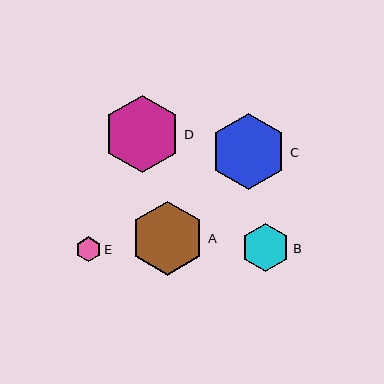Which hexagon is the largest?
Hexagon D is the largest with a size of approximately 78 pixels.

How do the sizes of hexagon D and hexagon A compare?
Hexagon D and hexagon A are approximately the same size.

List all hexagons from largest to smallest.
From largest to smallest: D, C, A, B, E.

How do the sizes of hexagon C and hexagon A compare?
Hexagon C and hexagon A are approximately the same size.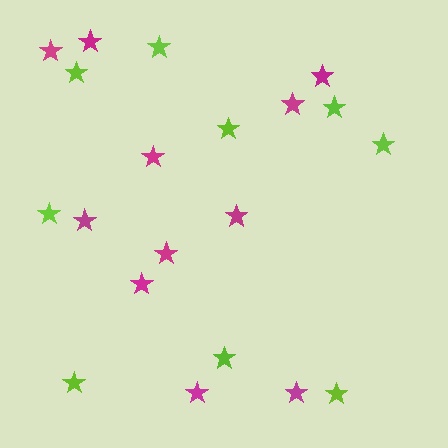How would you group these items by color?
There are 2 groups: one group of lime stars (9) and one group of magenta stars (11).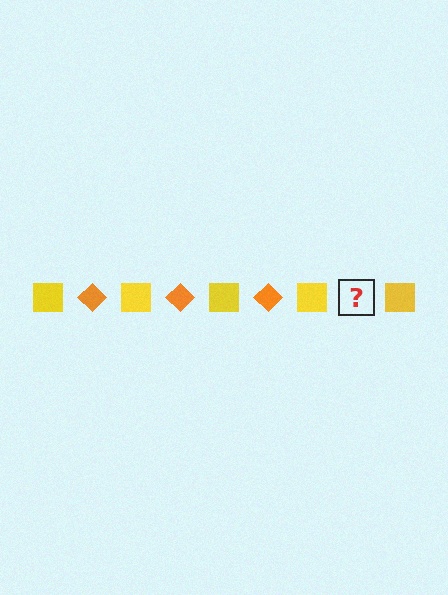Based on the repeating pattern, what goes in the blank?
The blank should be an orange diamond.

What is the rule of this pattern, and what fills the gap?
The rule is that the pattern alternates between yellow square and orange diamond. The gap should be filled with an orange diamond.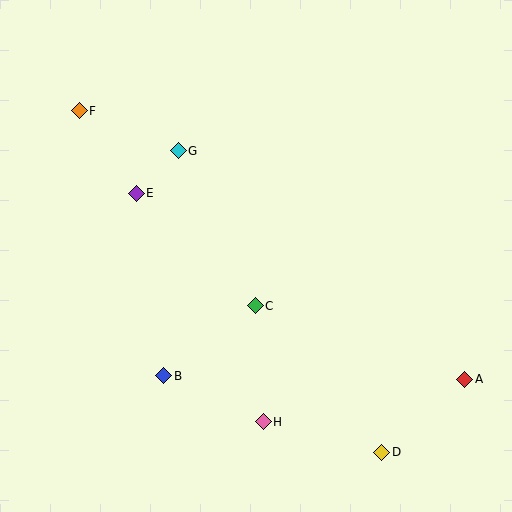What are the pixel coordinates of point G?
Point G is at (178, 151).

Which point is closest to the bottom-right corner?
Point A is closest to the bottom-right corner.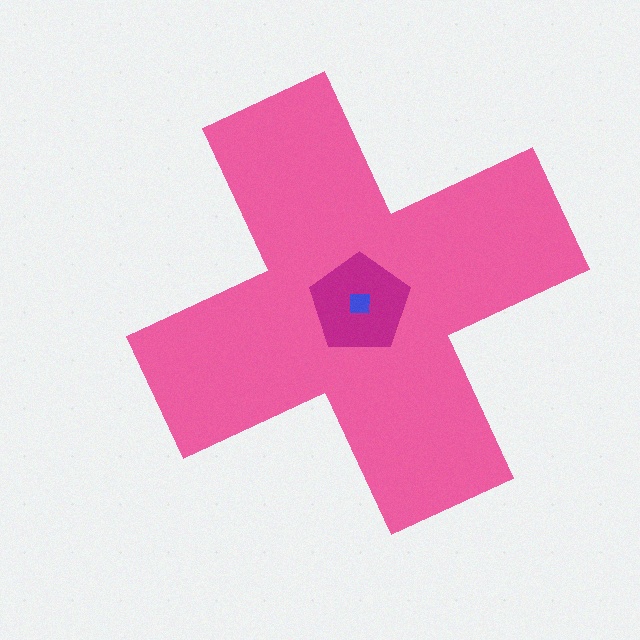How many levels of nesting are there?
3.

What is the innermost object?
The blue square.